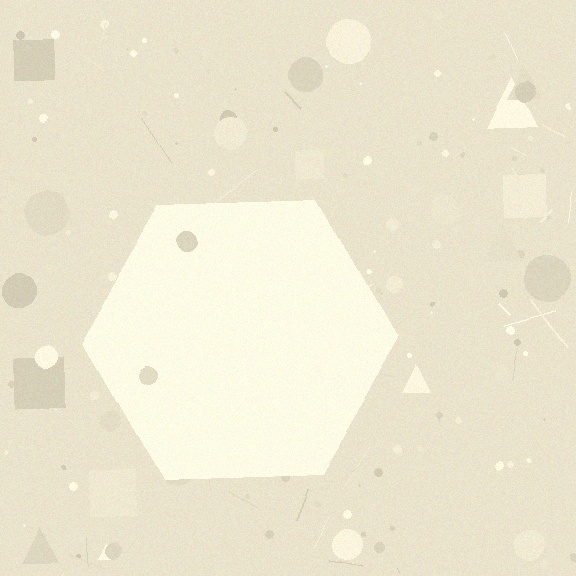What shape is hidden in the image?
A hexagon is hidden in the image.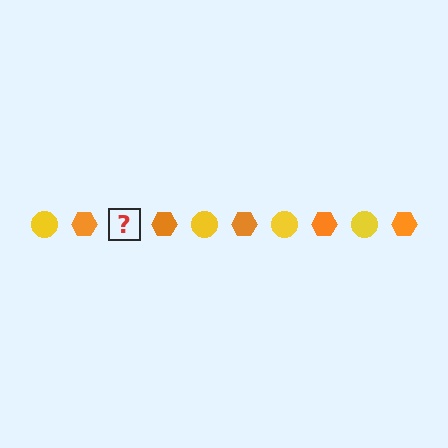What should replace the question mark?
The question mark should be replaced with a yellow circle.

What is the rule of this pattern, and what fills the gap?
The rule is that the pattern alternates between yellow circle and orange hexagon. The gap should be filled with a yellow circle.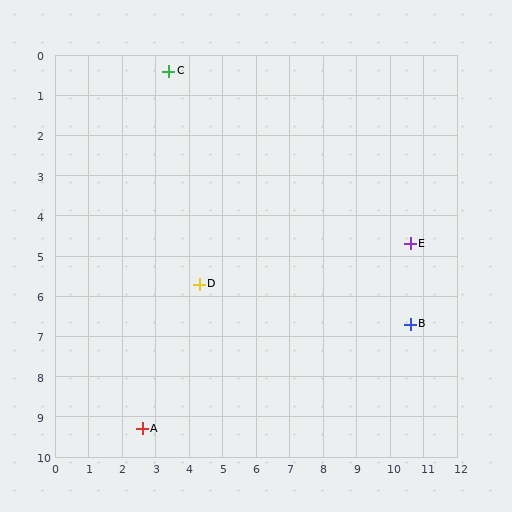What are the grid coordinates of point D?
Point D is at approximately (4.3, 5.7).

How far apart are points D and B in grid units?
Points D and B are about 6.4 grid units apart.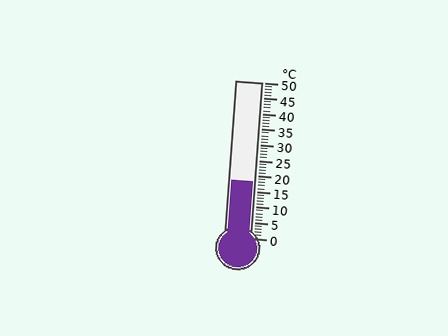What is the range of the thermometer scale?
The thermometer scale ranges from 0°C to 50°C.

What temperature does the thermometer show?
The thermometer shows approximately 18°C.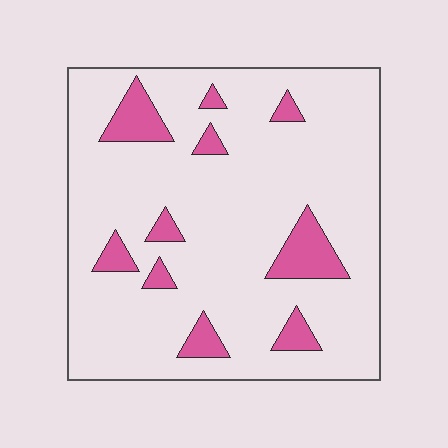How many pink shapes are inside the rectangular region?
10.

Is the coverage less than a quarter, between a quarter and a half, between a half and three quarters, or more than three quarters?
Less than a quarter.